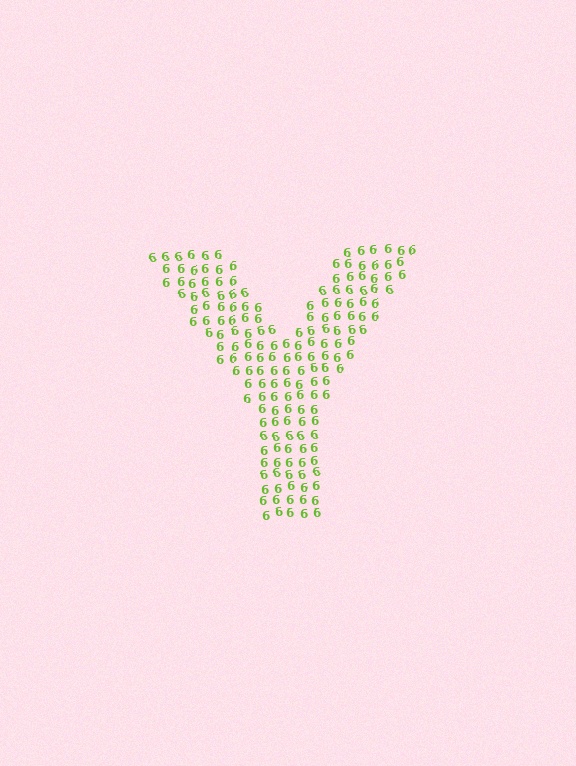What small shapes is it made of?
It is made of small digit 6's.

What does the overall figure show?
The overall figure shows the letter Y.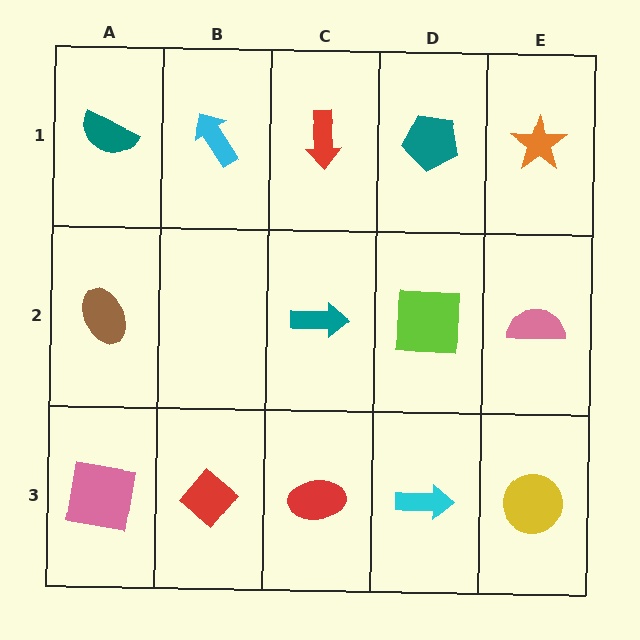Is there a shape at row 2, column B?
No, that cell is empty.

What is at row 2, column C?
A teal arrow.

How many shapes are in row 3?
5 shapes.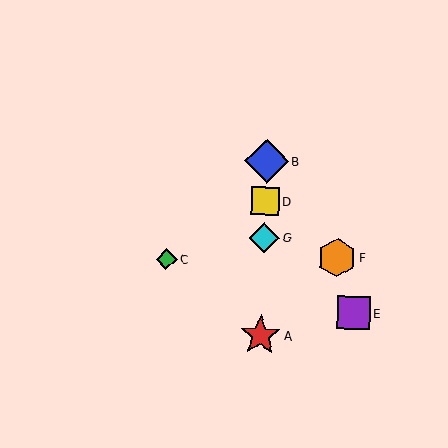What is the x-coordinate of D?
Object D is at x≈265.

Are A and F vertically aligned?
No, A is at x≈260 and F is at x≈337.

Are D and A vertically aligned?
Yes, both are at x≈265.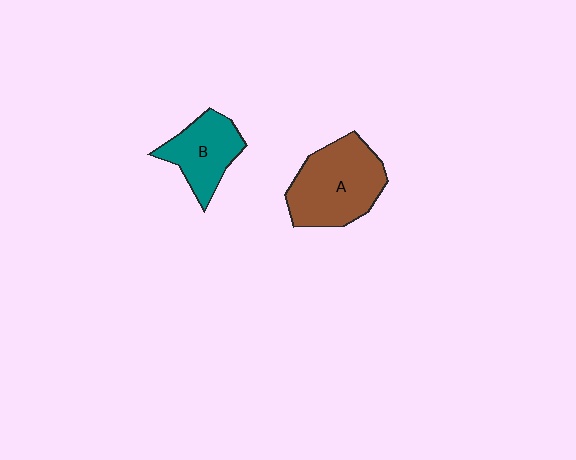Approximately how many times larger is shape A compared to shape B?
Approximately 1.5 times.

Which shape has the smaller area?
Shape B (teal).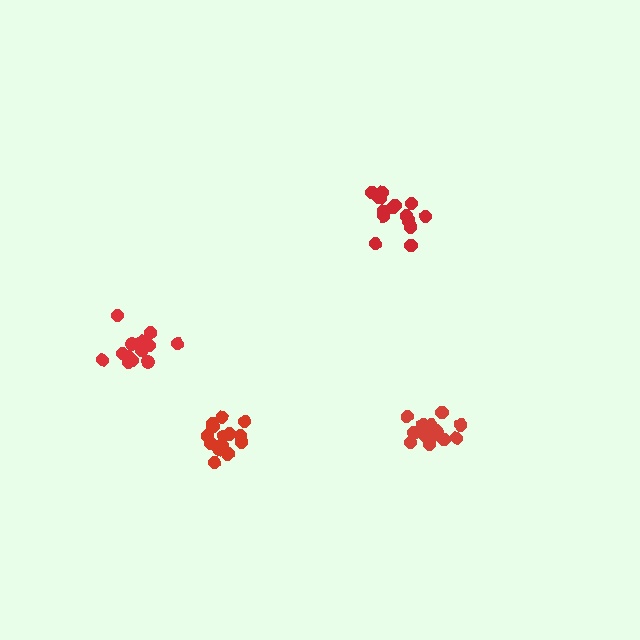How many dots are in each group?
Group 1: 15 dots, Group 2: 16 dots, Group 3: 15 dots, Group 4: 15 dots (61 total).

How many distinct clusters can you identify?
There are 4 distinct clusters.